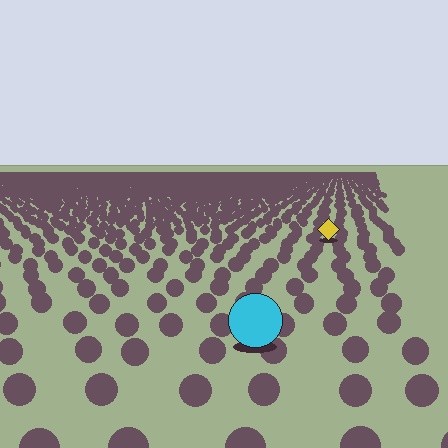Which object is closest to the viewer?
The cyan circle is closest. The texture marks near it are larger and more spread out.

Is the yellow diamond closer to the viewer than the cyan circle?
No. The cyan circle is closer — you can tell from the texture gradient: the ground texture is coarser near it.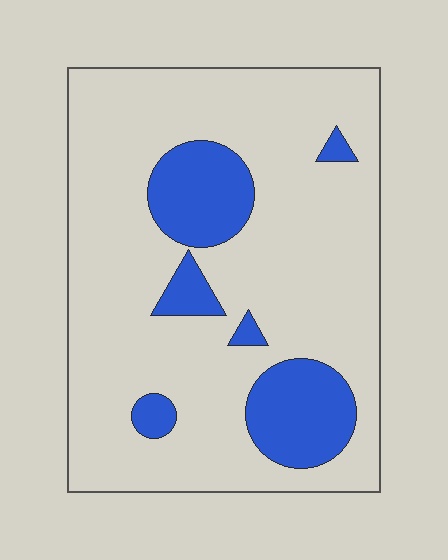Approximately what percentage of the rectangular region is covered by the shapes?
Approximately 20%.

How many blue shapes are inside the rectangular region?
6.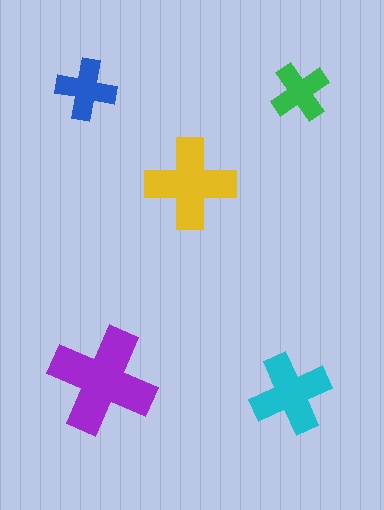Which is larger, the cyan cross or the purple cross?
The purple one.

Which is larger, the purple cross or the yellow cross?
The purple one.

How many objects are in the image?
There are 5 objects in the image.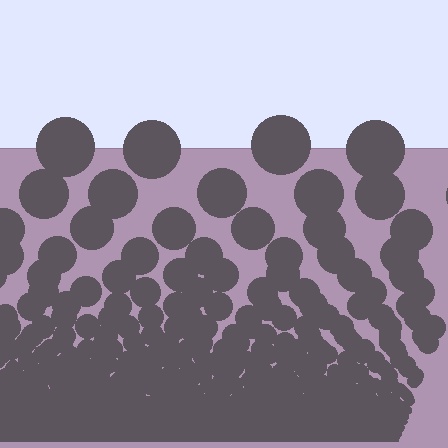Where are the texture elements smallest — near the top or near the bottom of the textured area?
Near the bottom.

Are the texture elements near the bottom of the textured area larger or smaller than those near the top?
Smaller. The gradient is inverted — elements near the bottom are smaller and denser.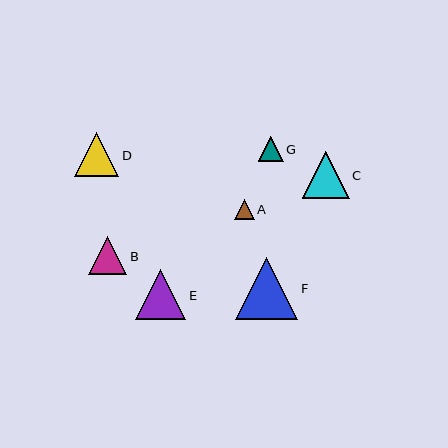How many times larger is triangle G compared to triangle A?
Triangle G is approximately 1.2 times the size of triangle A.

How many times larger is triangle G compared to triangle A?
Triangle G is approximately 1.2 times the size of triangle A.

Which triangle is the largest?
Triangle F is the largest with a size of approximately 62 pixels.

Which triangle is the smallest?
Triangle A is the smallest with a size of approximately 20 pixels.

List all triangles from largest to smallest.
From largest to smallest: F, E, C, D, B, G, A.